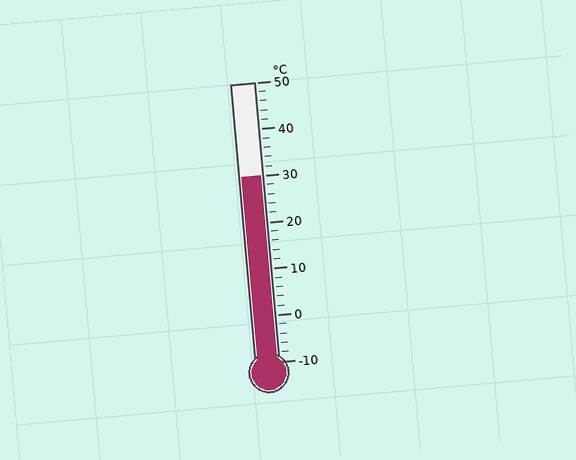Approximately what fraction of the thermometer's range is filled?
The thermometer is filled to approximately 65% of its range.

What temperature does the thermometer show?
The thermometer shows approximately 30°C.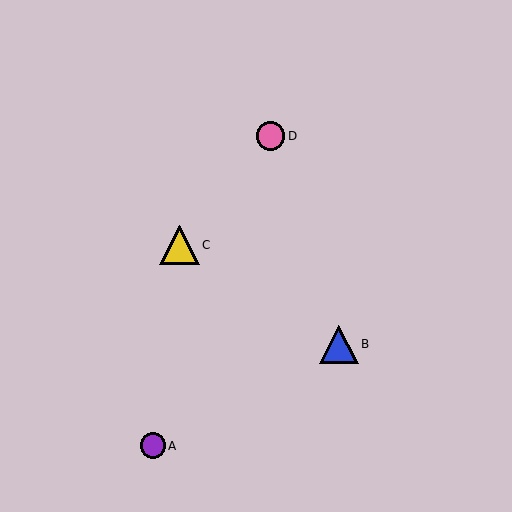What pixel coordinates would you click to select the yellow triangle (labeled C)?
Click at (179, 245) to select the yellow triangle C.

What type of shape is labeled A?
Shape A is a purple circle.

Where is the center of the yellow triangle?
The center of the yellow triangle is at (179, 245).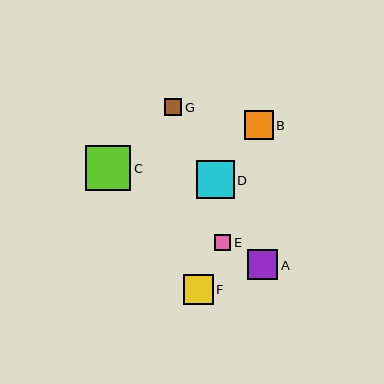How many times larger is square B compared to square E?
Square B is approximately 1.7 times the size of square E.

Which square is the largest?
Square C is the largest with a size of approximately 45 pixels.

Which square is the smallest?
Square E is the smallest with a size of approximately 17 pixels.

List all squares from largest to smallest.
From largest to smallest: C, D, A, F, B, G, E.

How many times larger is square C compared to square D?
Square C is approximately 1.2 times the size of square D.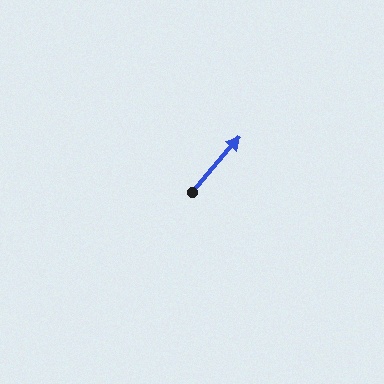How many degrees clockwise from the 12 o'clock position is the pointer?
Approximately 40 degrees.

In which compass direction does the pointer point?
Northeast.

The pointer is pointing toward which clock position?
Roughly 1 o'clock.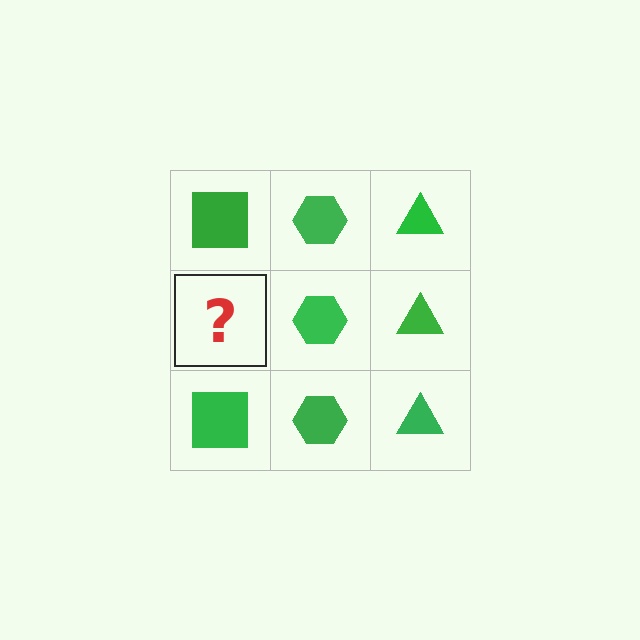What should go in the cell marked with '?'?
The missing cell should contain a green square.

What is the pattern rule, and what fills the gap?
The rule is that each column has a consistent shape. The gap should be filled with a green square.